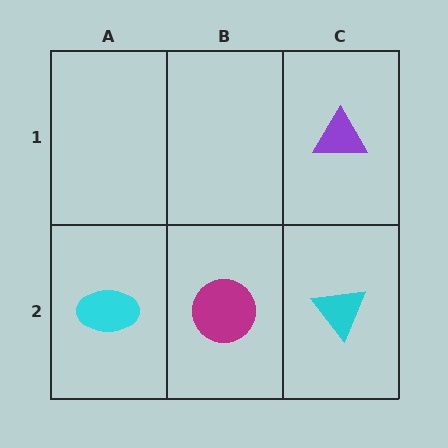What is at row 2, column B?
A magenta circle.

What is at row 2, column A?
A cyan ellipse.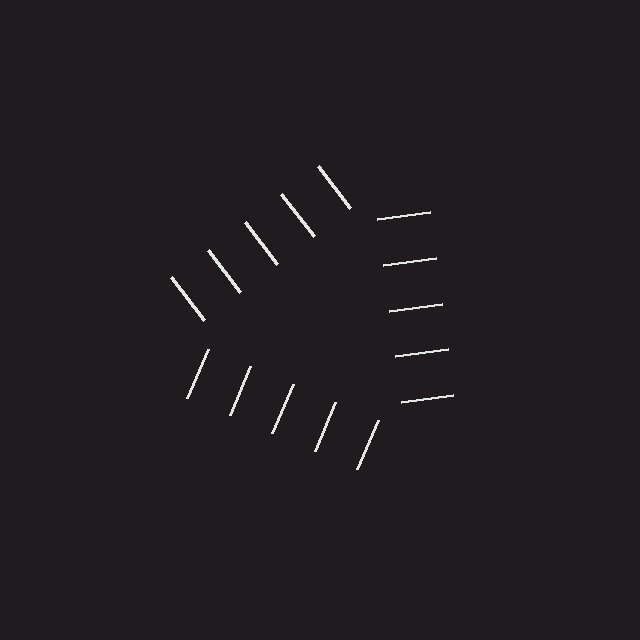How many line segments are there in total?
15 — 5 along each of the 3 edges.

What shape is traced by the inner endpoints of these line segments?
An illusory triangle — the line segments terminate on its edges but no continuous stroke is drawn.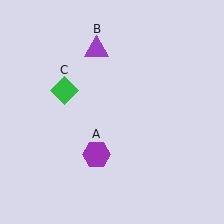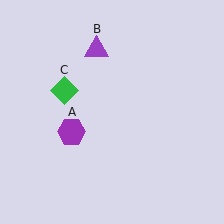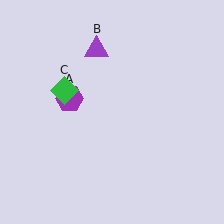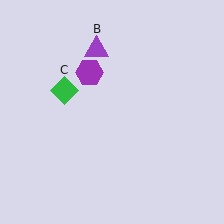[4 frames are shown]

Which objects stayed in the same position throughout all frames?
Purple triangle (object B) and green diamond (object C) remained stationary.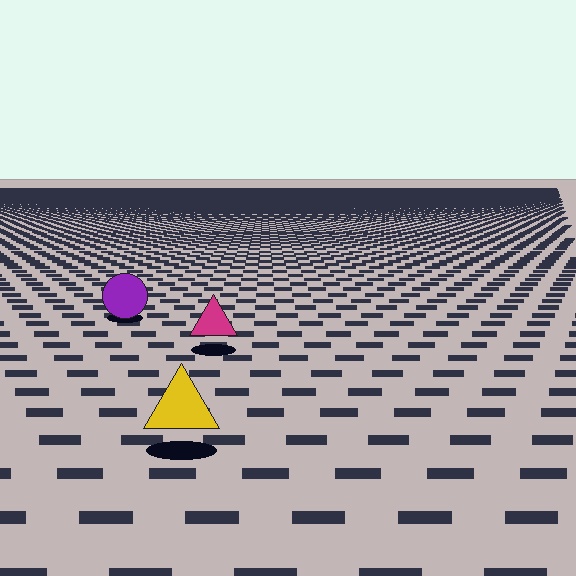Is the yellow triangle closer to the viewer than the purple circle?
Yes. The yellow triangle is closer — you can tell from the texture gradient: the ground texture is coarser near it.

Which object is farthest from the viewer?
The purple circle is farthest from the viewer. It appears smaller and the ground texture around it is denser.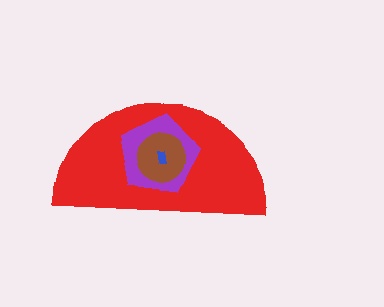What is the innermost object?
The blue rectangle.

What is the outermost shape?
The red semicircle.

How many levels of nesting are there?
4.